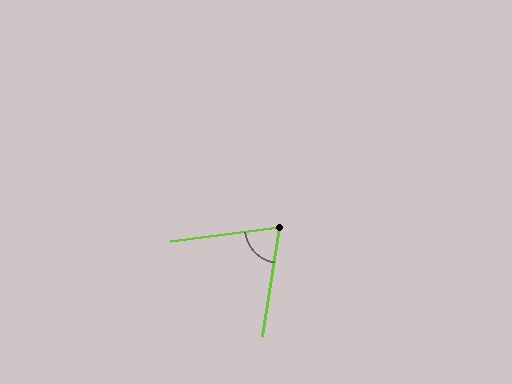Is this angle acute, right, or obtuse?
It is acute.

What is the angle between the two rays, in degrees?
Approximately 73 degrees.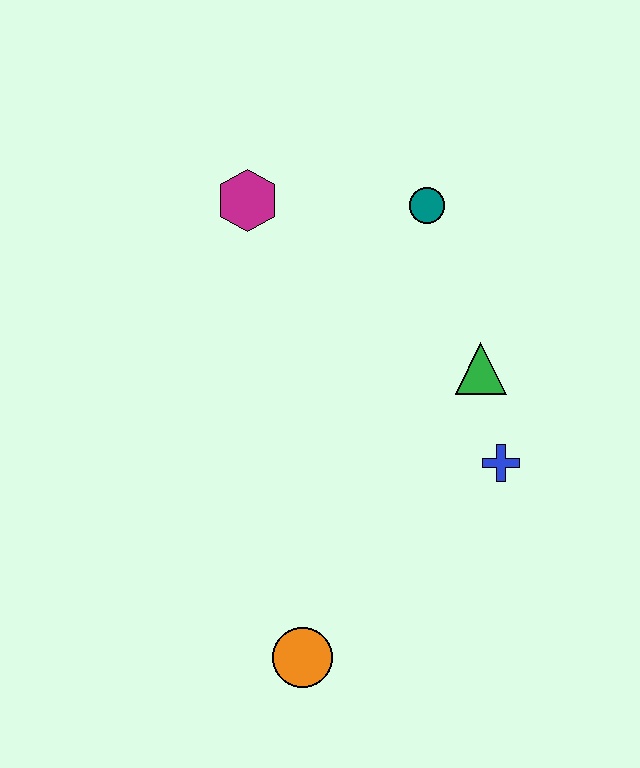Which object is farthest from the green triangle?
The orange circle is farthest from the green triangle.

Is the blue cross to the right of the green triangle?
Yes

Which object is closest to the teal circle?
The green triangle is closest to the teal circle.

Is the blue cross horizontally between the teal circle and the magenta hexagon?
No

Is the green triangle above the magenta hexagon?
No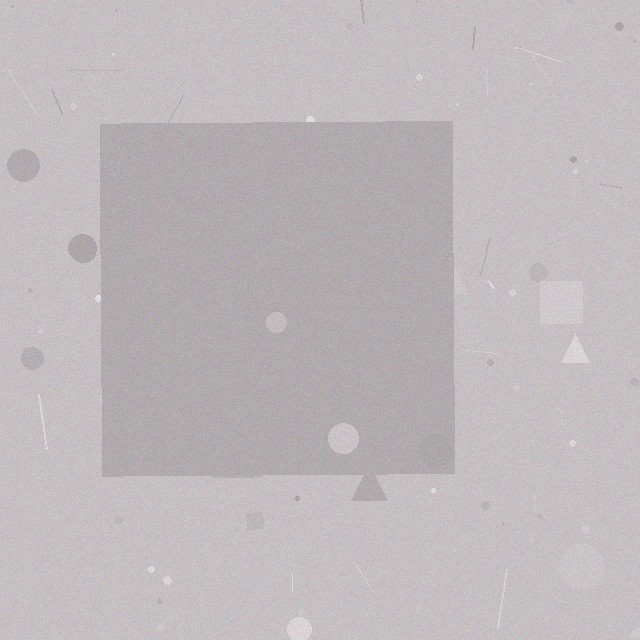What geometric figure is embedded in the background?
A square is embedded in the background.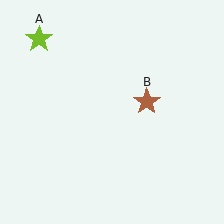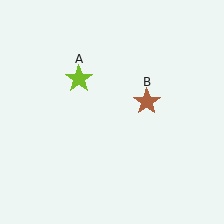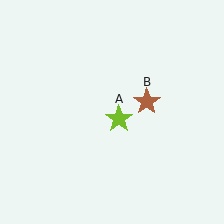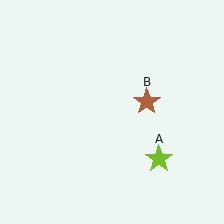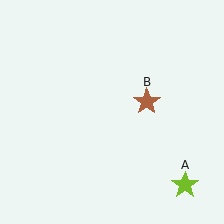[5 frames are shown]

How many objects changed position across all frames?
1 object changed position: lime star (object A).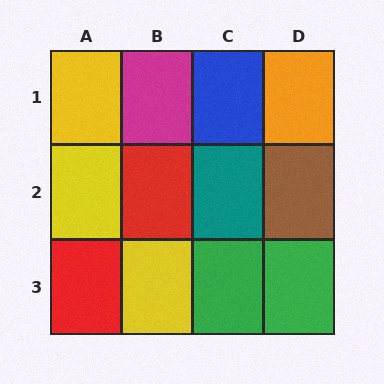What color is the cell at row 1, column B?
Magenta.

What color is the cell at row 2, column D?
Brown.